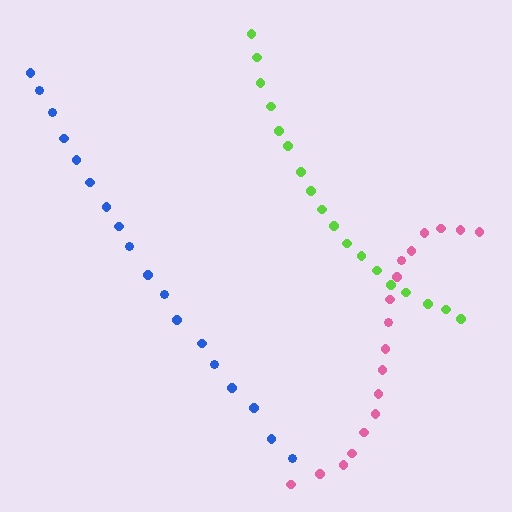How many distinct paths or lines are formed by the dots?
There are 3 distinct paths.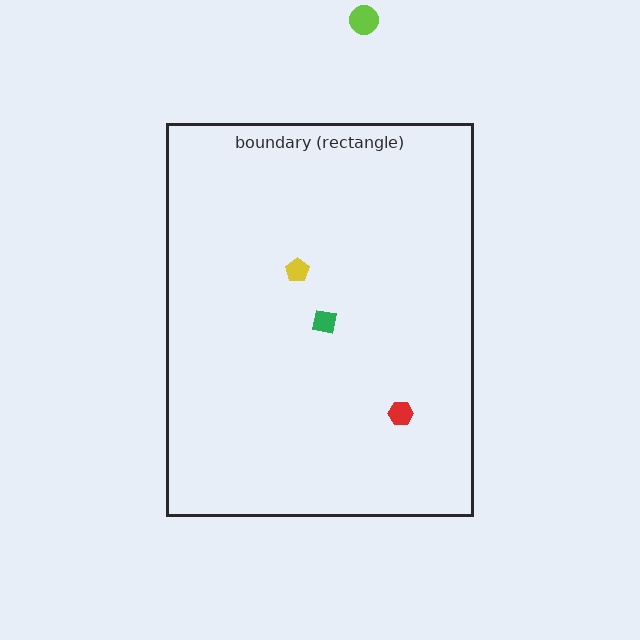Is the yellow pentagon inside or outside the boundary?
Inside.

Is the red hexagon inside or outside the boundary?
Inside.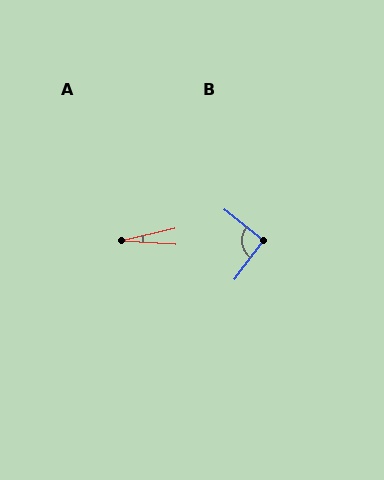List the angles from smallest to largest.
A (17°), B (92°).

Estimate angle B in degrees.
Approximately 92 degrees.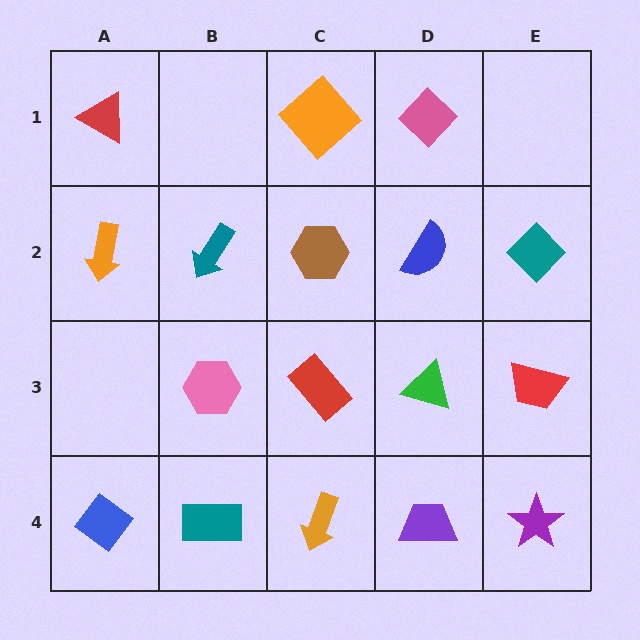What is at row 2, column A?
An orange arrow.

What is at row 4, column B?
A teal rectangle.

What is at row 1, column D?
A pink diamond.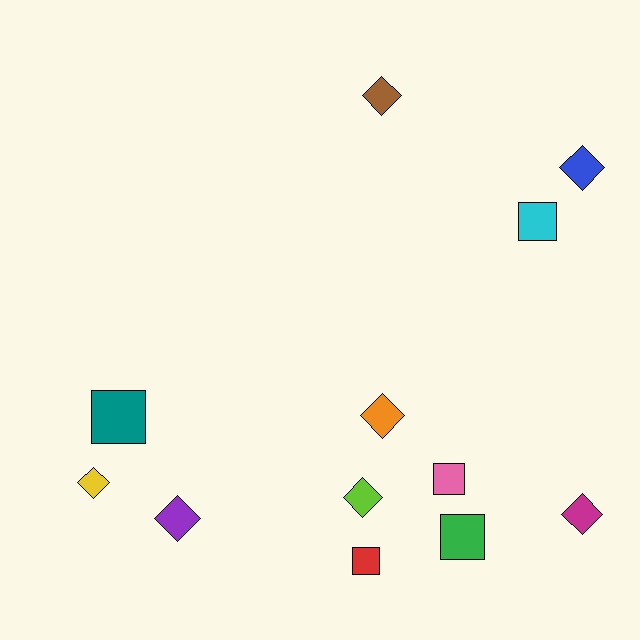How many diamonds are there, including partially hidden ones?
There are 7 diamonds.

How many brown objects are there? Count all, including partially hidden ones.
There is 1 brown object.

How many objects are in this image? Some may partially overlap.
There are 12 objects.